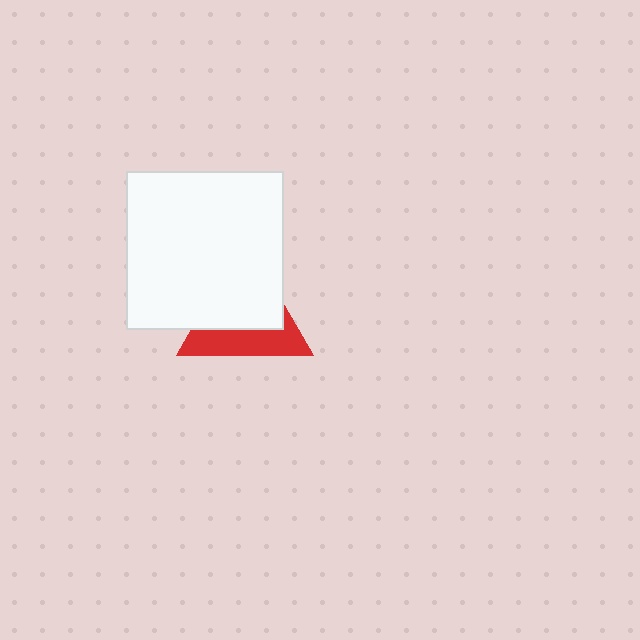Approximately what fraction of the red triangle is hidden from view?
Roughly 59% of the red triangle is hidden behind the white square.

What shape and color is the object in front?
The object in front is a white square.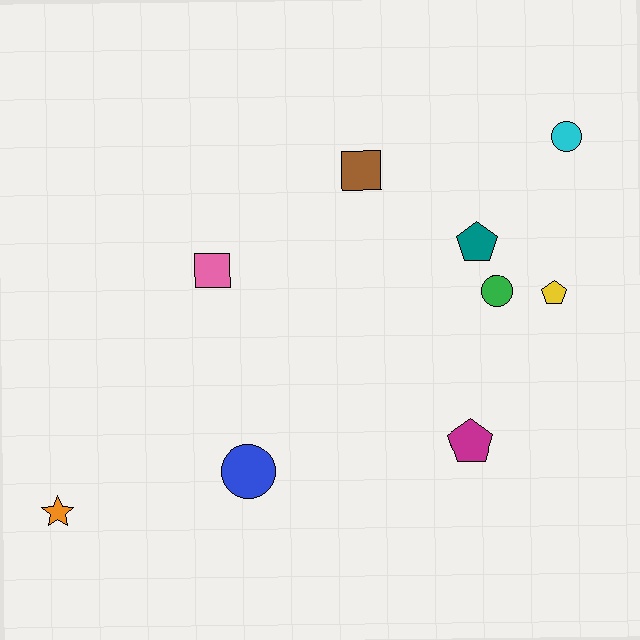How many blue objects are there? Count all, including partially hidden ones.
There is 1 blue object.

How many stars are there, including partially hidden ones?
There is 1 star.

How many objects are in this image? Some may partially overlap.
There are 9 objects.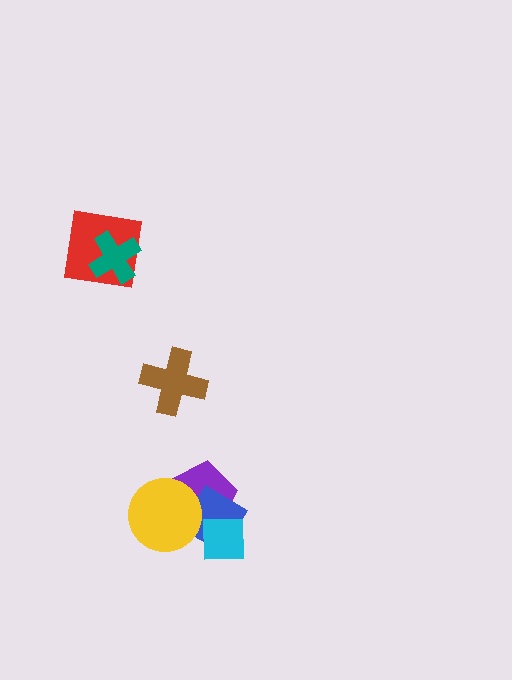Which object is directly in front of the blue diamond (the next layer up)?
The cyan square is directly in front of the blue diamond.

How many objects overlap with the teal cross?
1 object overlaps with the teal cross.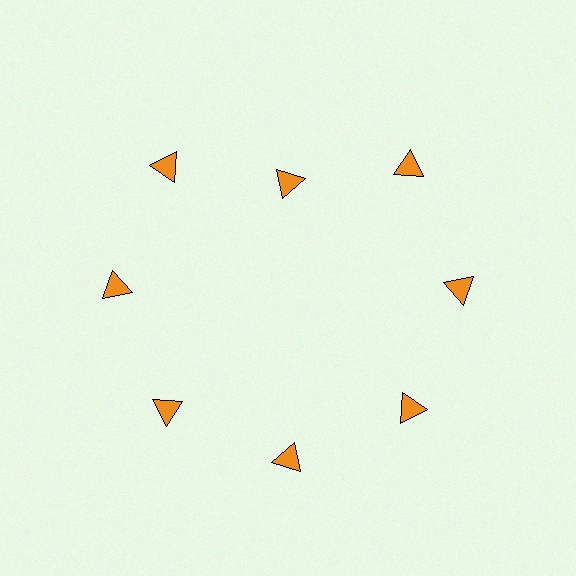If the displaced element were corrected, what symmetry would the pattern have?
It would have 8-fold rotational symmetry — the pattern would map onto itself every 45 degrees.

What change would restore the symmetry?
The symmetry would be restored by moving it outward, back onto the ring so that all 8 triangles sit at equal angles and equal distance from the center.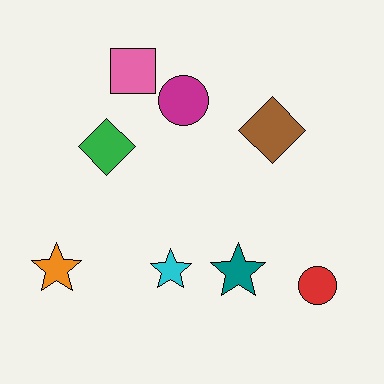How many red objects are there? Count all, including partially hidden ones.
There is 1 red object.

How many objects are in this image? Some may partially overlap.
There are 8 objects.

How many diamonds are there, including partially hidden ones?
There are 2 diamonds.